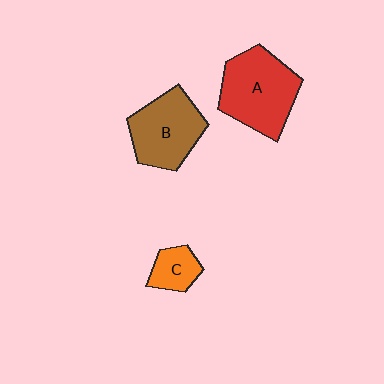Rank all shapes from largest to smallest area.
From largest to smallest: A (red), B (brown), C (orange).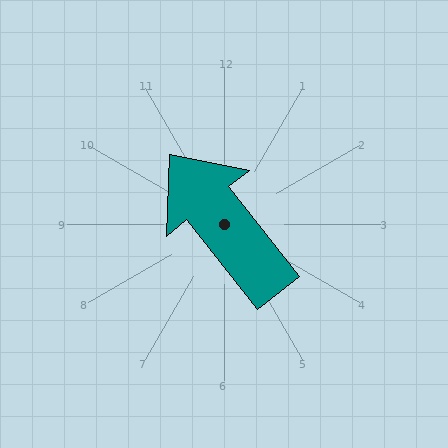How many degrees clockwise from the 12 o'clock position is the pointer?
Approximately 322 degrees.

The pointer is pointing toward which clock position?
Roughly 11 o'clock.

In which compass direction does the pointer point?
Northwest.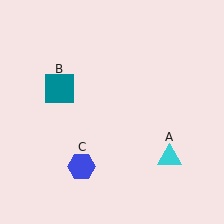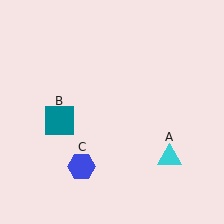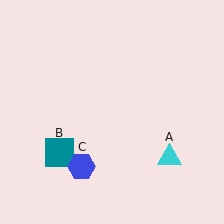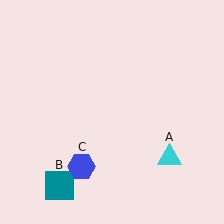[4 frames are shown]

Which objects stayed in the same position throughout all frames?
Cyan triangle (object A) and blue hexagon (object C) remained stationary.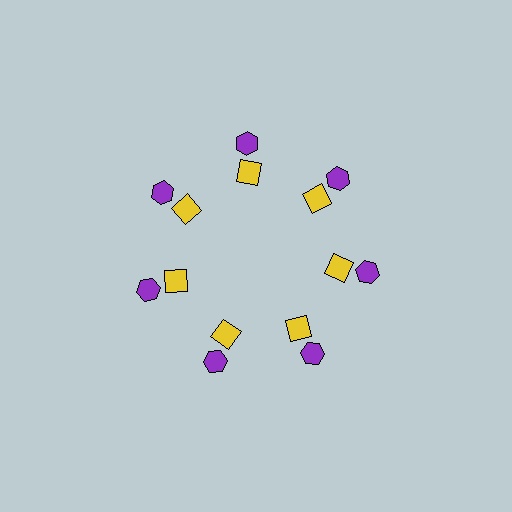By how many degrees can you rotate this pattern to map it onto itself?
The pattern maps onto itself every 51 degrees of rotation.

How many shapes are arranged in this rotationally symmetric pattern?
There are 14 shapes, arranged in 7 groups of 2.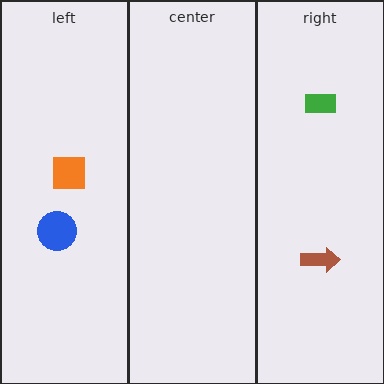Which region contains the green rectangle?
The right region.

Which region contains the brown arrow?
The right region.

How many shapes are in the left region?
2.